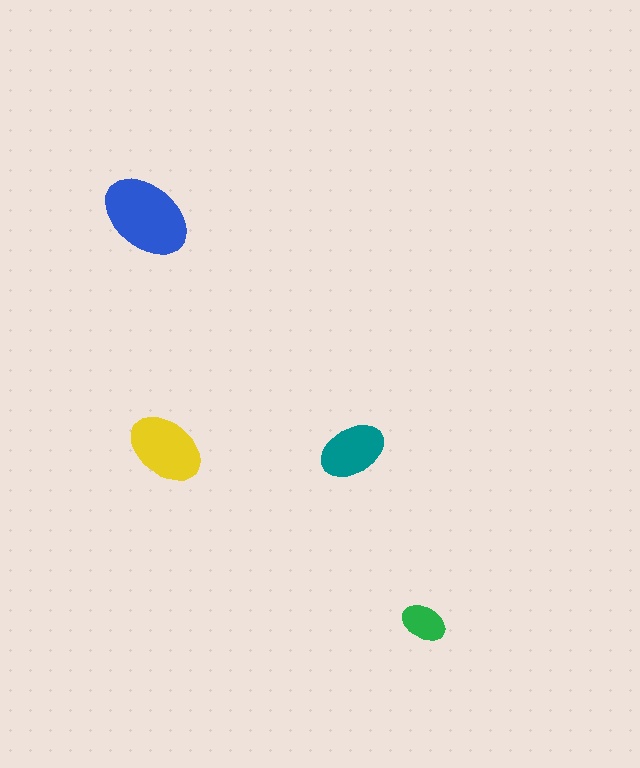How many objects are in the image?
There are 4 objects in the image.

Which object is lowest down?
The green ellipse is bottommost.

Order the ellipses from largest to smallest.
the blue one, the yellow one, the teal one, the green one.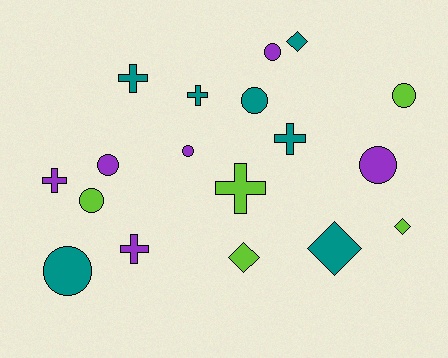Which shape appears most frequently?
Circle, with 8 objects.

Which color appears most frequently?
Teal, with 7 objects.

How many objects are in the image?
There are 18 objects.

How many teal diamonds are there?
There are 2 teal diamonds.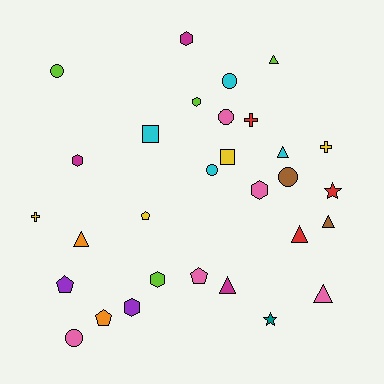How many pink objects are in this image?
There are 5 pink objects.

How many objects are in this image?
There are 30 objects.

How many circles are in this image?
There are 6 circles.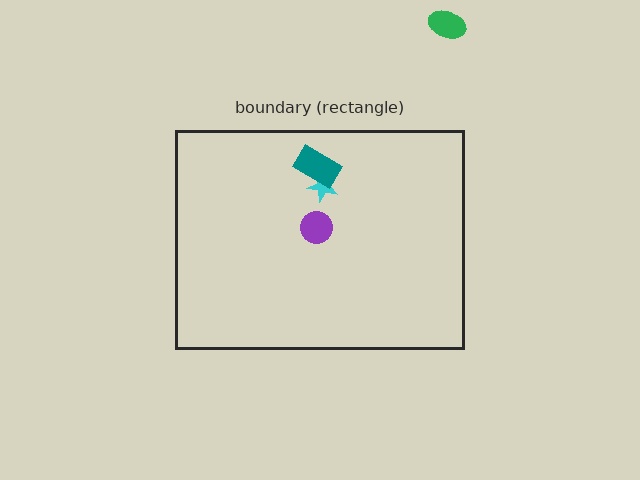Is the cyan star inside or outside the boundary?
Inside.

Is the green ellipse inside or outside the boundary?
Outside.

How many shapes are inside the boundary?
3 inside, 1 outside.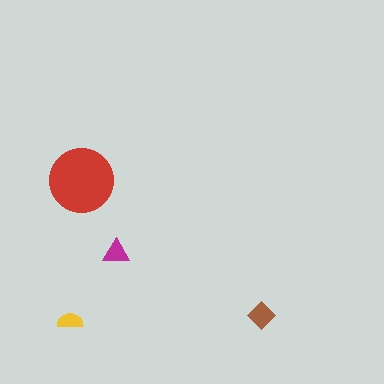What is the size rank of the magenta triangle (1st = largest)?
3rd.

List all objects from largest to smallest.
The red circle, the brown diamond, the magenta triangle, the yellow semicircle.